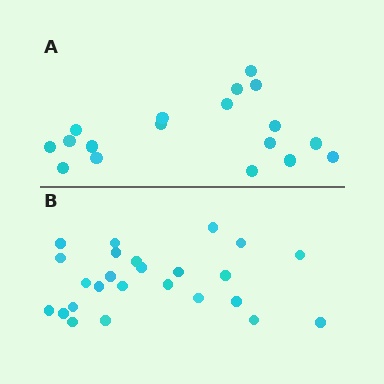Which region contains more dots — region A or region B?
Region B (the bottom region) has more dots.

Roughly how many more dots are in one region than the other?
Region B has roughly 8 or so more dots than region A.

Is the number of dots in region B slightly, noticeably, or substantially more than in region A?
Region B has noticeably more, but not dramatically so. The ratio is roughly 1.4 to 1.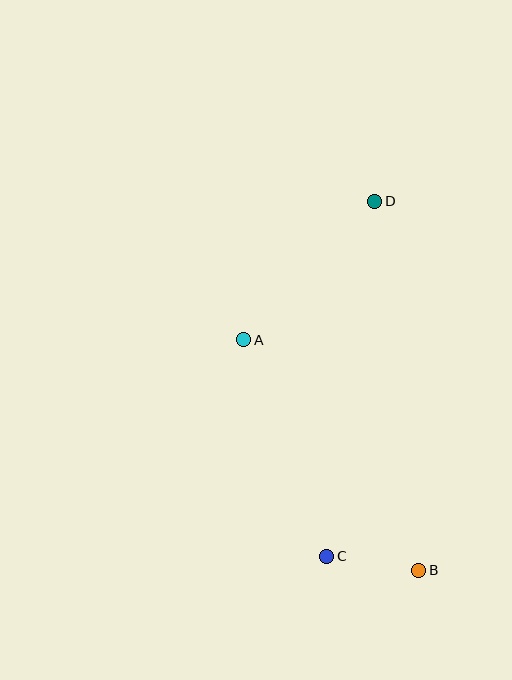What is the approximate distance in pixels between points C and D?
The distance between C and D is approximately 358 pixels.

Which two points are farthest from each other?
Points B and D are farthest from each other.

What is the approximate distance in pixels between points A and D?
The distance between A and D is approximately 191 pixels.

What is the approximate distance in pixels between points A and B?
The distance between A and B is approximately 290 pixels.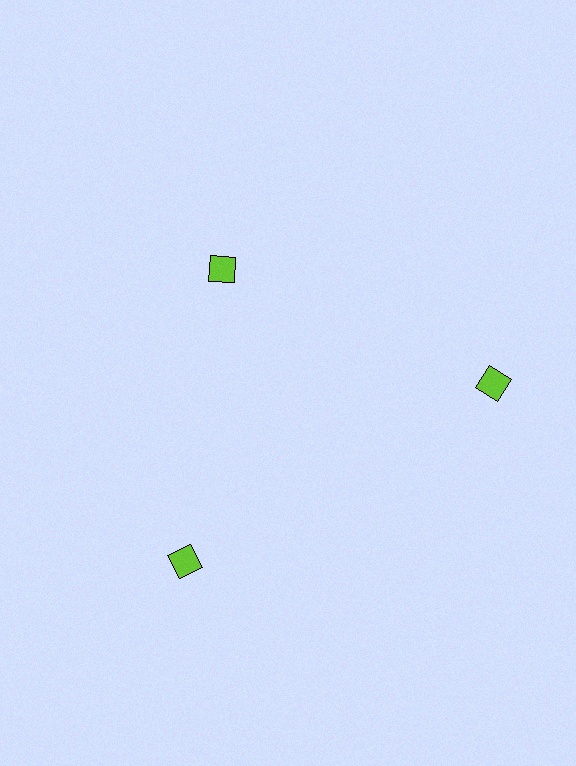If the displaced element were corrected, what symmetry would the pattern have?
It would have 3-fold rotational symmetry — the pattern would map onto itself every 120 degrees.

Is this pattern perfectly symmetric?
No. The 3 lime squares are arranged in a ring, but one element near the 11 o'clock position is pulled inward toward the center, breaking the 3-fold rotational symmetry.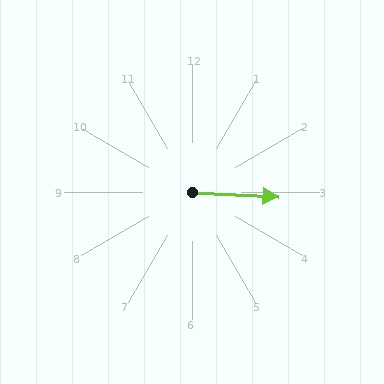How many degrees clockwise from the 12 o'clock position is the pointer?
Approximately 93 degrees.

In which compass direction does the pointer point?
East.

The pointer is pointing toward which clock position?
Roughly 3 o'clock.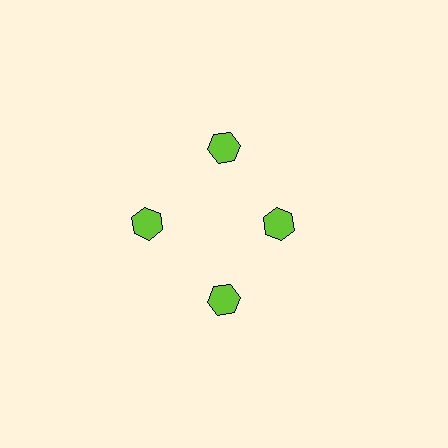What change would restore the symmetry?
The symmetry would be restored by moving it outward, back onto the ring so that all 4 hexagons sit at equal angles and equal distance from the center.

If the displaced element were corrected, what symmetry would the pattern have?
It would have 4-fold rotational symmetry — the pattern would map onto itself every 90 degrees.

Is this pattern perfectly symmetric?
No. The 4 lime hexagons are arranged in a ring, but one element near the 3 o'clock position is pulled inward toward the center, breaking the 4-fold rotational symmetry.